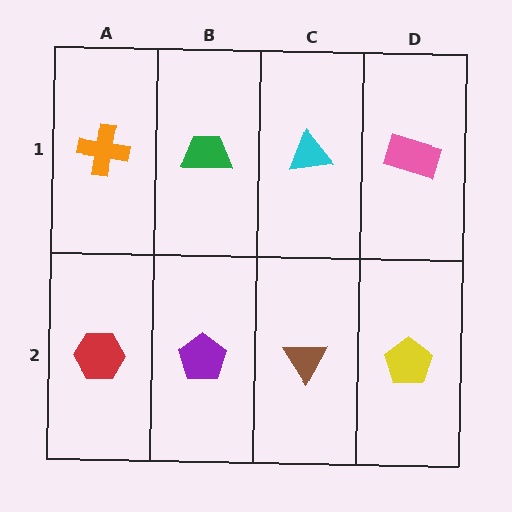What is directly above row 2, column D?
A pink rectangle.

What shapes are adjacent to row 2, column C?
A cyan triangle (row 1, column C), a purple pentagon (row 2, column B), a yellow pentagon (row 2, column D).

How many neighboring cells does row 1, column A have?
2.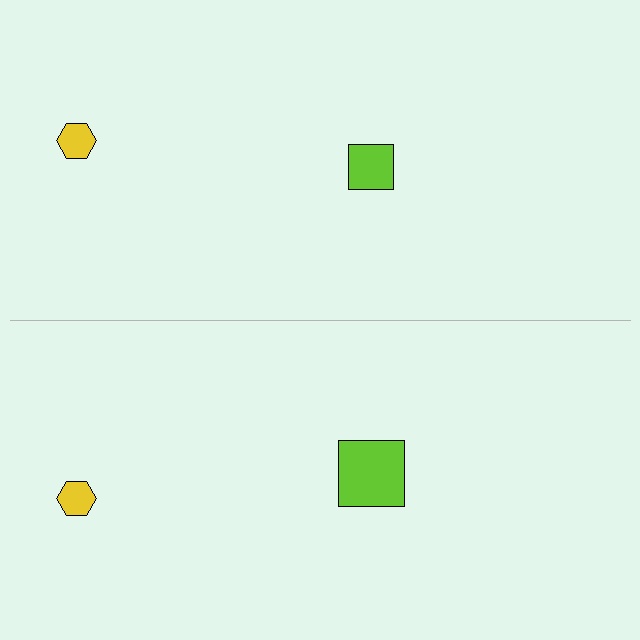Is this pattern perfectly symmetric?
No, the pattern is not perfectly symmetric. The lime square on the bottom side has a different size than its mirror counterpart.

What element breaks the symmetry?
The lime square on the bottom side has a different size than its mirror counterpart.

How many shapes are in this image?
There are 4 shapes in this image.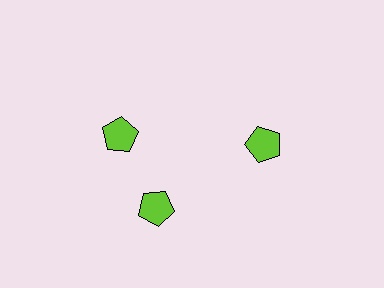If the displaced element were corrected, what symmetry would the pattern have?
It would have 3-fold rotational symmetry — the pattern would map onto itself every 120 degrees.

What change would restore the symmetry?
The symmetry would be restored by rotating it back into even spacing with its neighbors so that all 3 pentagons sit at equal angles and equal distance from the center.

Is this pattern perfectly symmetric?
No. The 3 lime pentagons are arranged in a ring, but one element near the 11 o'clock position is rotated out of alignment along the ring, breaking the 3-fold rotational symmetry.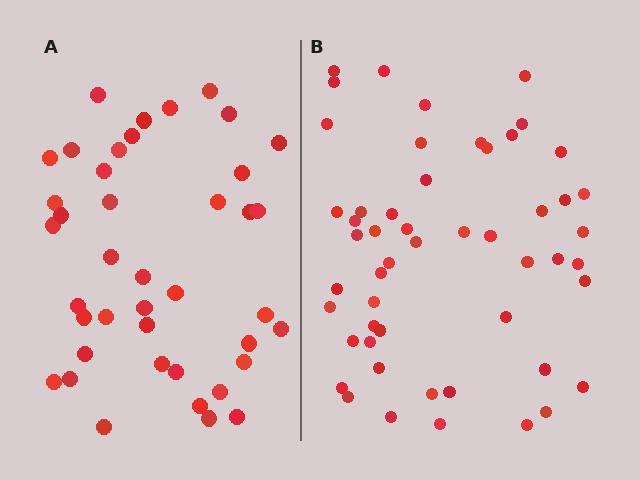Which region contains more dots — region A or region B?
Region B (the right region) has more dots.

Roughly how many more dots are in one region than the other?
Region B has roughly 12 or so more dots than region A.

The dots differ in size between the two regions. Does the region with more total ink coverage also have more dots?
No. Region A has more total ink coverage because its dots are larger, but region B actually contains more individual dots. Total area can be misleading — the number of items is what matters here.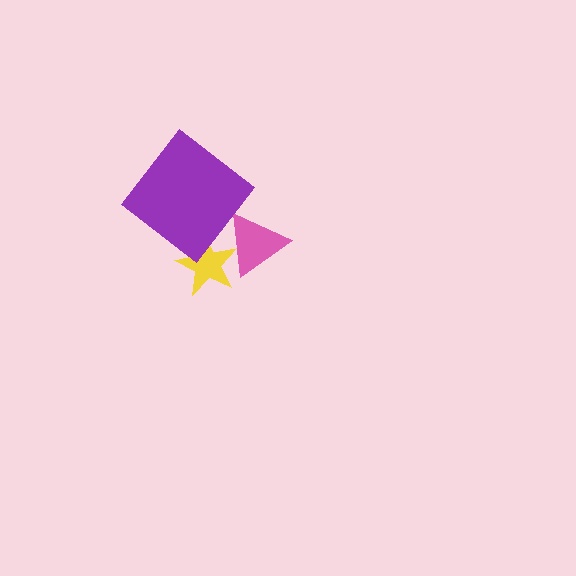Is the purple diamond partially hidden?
No, no other shape covers it.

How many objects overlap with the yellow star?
2 objects overlap with the yellow star.